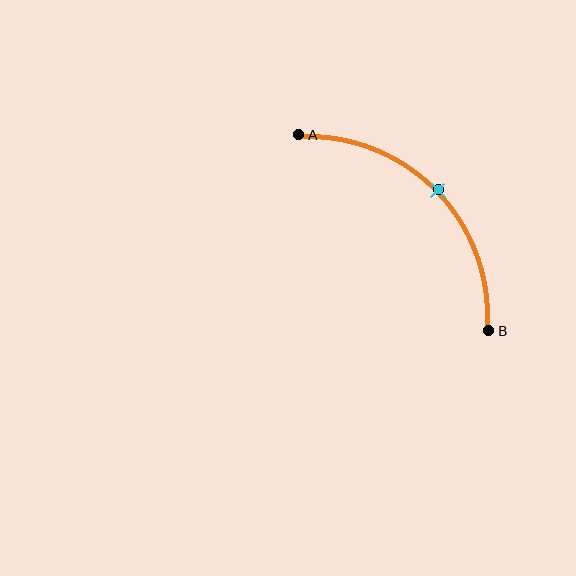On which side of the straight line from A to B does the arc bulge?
The arc bulges above and to the right of the straight line connecting A and B.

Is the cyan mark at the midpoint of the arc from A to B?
Yes. The cyan mark lies on the arc at equal arc-length from both A and B — it is the arc midpoint.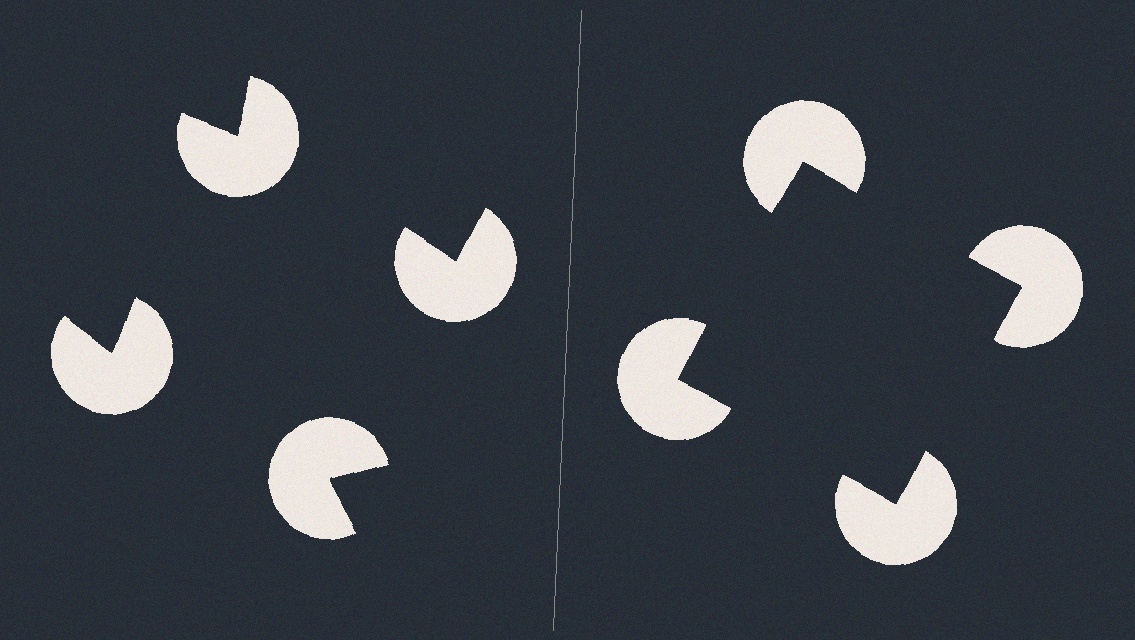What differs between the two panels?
The pac-man discs are positioned identically on both sides; only the wedge orientations differ. On the right they align to a square; on the left they are misaligned.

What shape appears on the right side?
An illusory square.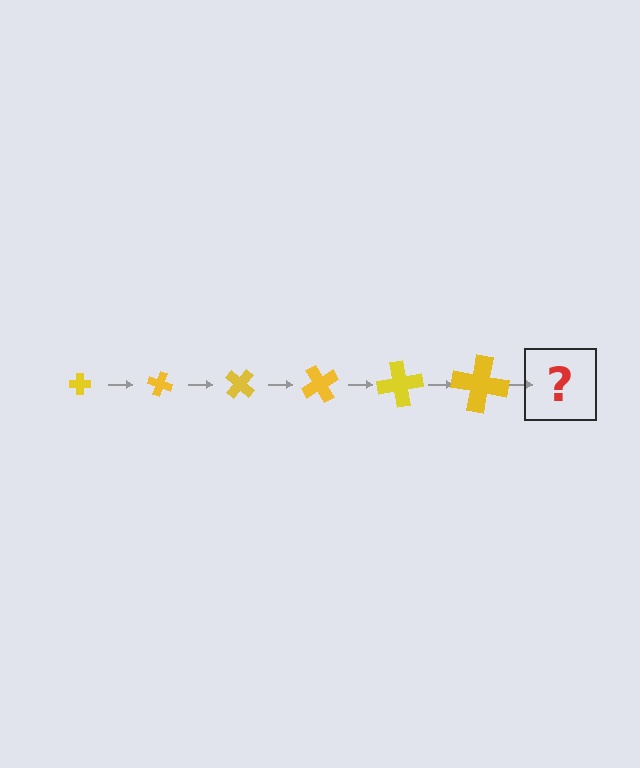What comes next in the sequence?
The next element should be a cross, larger than the previous one and rotated 120 degrees from the start.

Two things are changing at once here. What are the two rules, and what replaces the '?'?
The two rules are that the cross grows larger each step and it rotates 20 degrees each step. The '?' should be a cross, larger than the previous one and rotated 120 degrees from the start.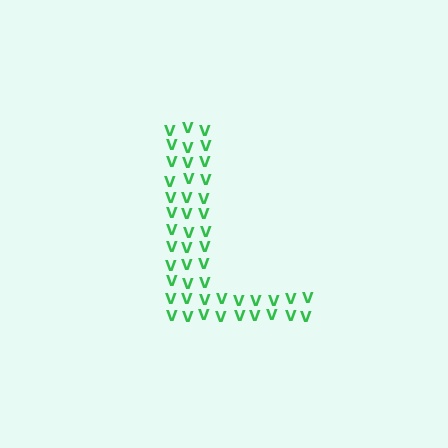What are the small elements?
The small elements are letter V's.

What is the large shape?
The large shape is the letter L.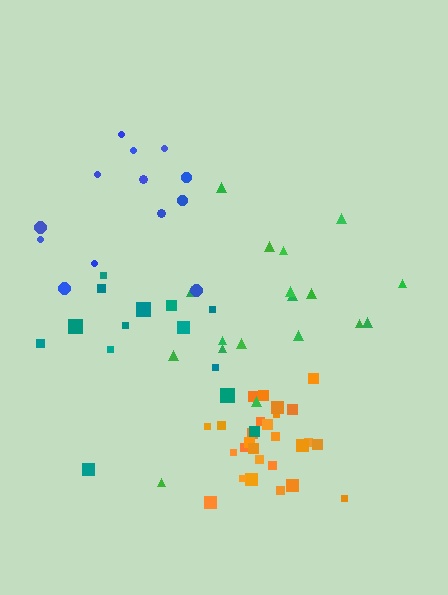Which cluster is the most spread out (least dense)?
Blue.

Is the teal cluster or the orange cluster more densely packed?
Orange.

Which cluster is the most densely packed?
Orange.